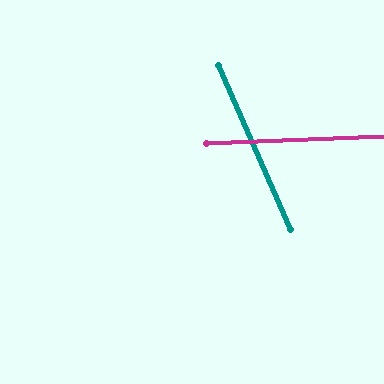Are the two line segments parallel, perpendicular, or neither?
Neither parallel nor perpendicular — they differ by about 69°.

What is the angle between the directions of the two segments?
Approximately 69 degrees.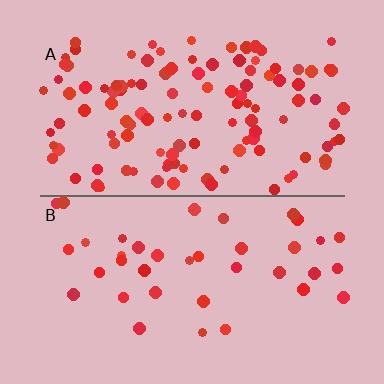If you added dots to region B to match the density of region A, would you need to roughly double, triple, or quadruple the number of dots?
Approximately triple.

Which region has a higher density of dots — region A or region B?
A (the top).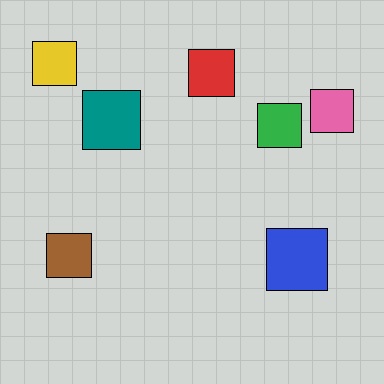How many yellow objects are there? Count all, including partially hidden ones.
There is 1 yellow object.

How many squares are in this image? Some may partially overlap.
There are 7 squares.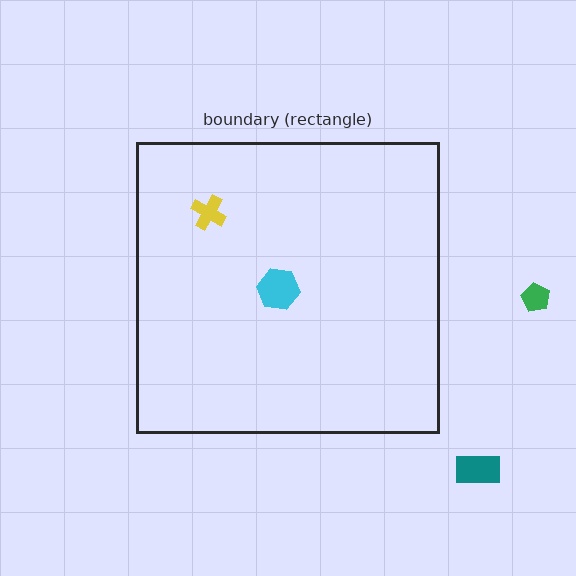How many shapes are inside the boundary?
2 inside, 2 outside.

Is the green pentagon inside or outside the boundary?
Outside.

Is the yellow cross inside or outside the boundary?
Inside.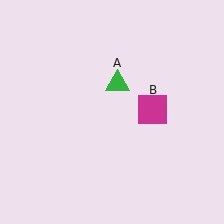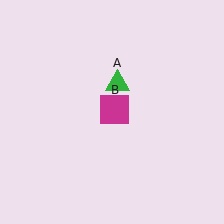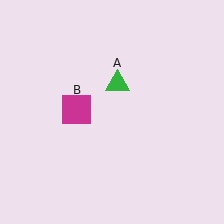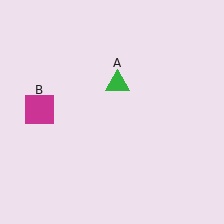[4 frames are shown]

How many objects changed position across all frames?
1 object changed position: magenta square (object B).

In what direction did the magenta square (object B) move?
The magenta square (object B) moved left.